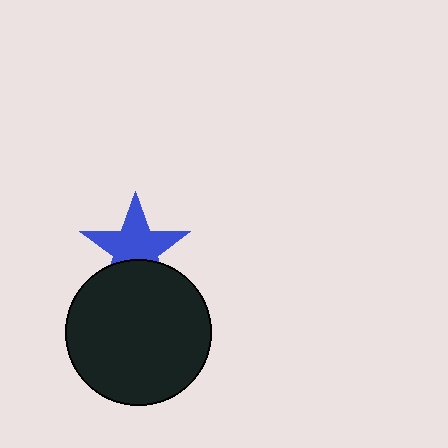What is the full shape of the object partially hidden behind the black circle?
The partially hidden object is a blue star.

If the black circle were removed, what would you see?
You would see the complete blue star.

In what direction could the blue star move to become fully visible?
The blue star could move up. That would shift it out from behind the black circle entirely.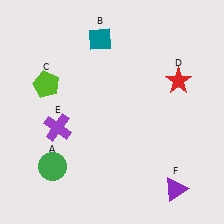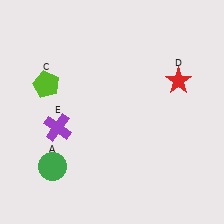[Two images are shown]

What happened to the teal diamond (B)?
The teal diamond (B) was removed in Image 2. It was in the top-left area of Image 1.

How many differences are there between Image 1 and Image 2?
There are 2 differences between the two images.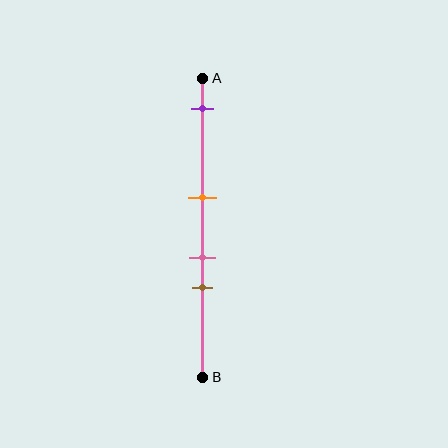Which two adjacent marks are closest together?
The pink and brown marks are the closest adjacent pair.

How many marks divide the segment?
There are 4 marks dividing the segment.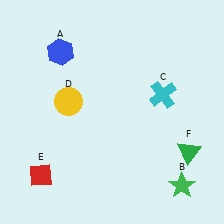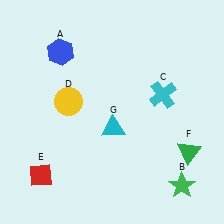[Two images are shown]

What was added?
A cyan triangle (G) was added in Image 2.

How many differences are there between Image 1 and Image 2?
There is 1 difference between the two images.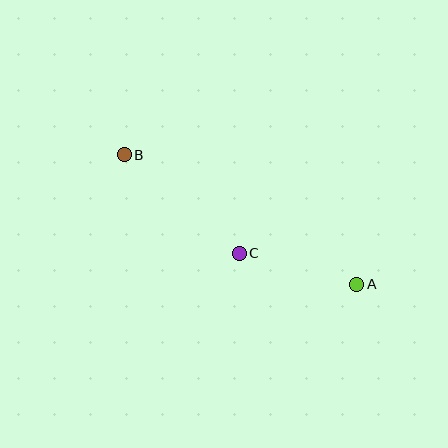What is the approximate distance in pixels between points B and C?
The distance between B and C is approximately 151 pixels.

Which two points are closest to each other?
Points A and C are closest to each other.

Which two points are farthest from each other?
Points A and B are farthest from each other.